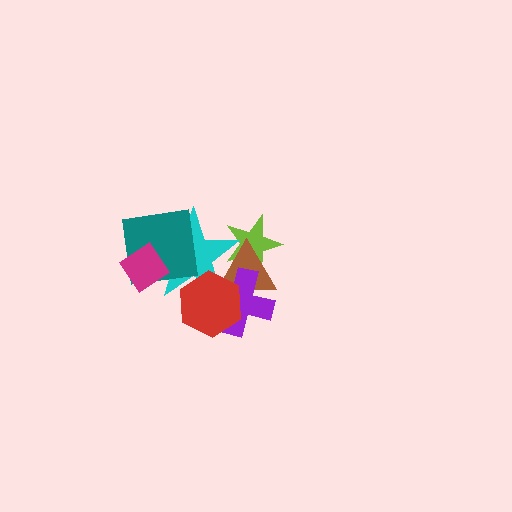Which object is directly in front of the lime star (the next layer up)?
The brown triangle is directly in front of the lime star.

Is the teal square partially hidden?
Yes, it is partially covered by another shape.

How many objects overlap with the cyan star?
6 objects overlap with the cyan star.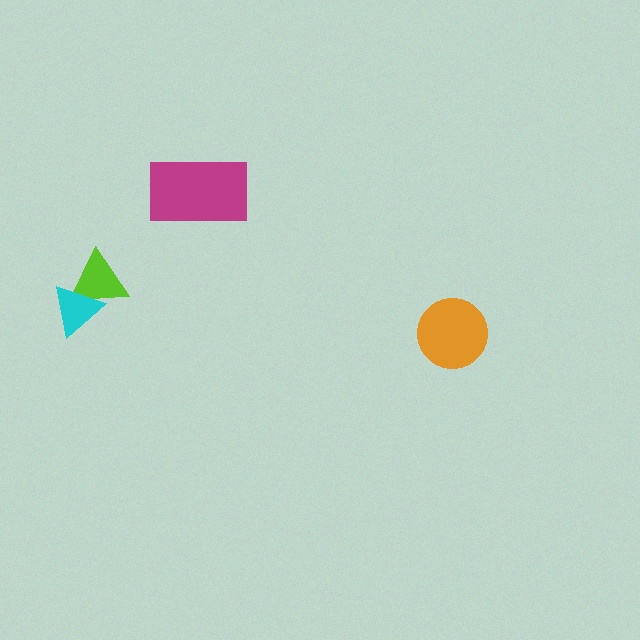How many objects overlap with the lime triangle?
1 object overlaps with the lime triangle.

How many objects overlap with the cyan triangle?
1 object overlaps with the cyan triangle.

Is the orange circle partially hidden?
No, no other shape covers it.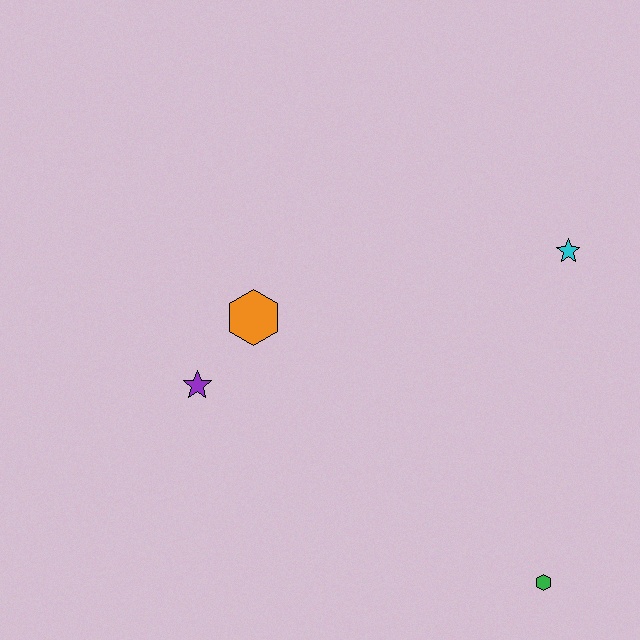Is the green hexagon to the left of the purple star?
No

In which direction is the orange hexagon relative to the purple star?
The orange hexagon is above the purple star.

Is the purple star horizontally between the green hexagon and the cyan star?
No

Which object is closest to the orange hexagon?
The purple star is closest to the orange hexagon.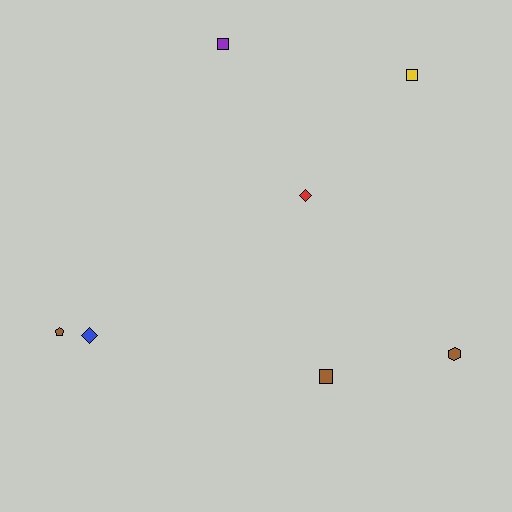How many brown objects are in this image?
There are 3 brown objects.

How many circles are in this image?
There are no circles.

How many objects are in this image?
There are 7 objects.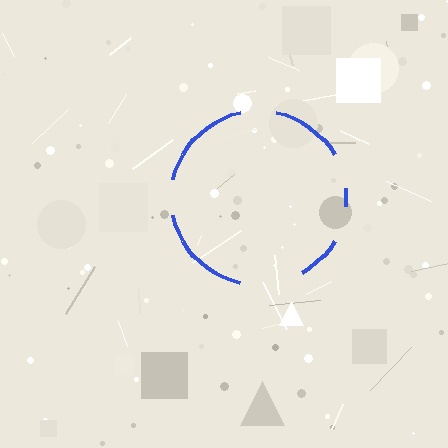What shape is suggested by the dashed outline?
The dashed outline suggests a circle.